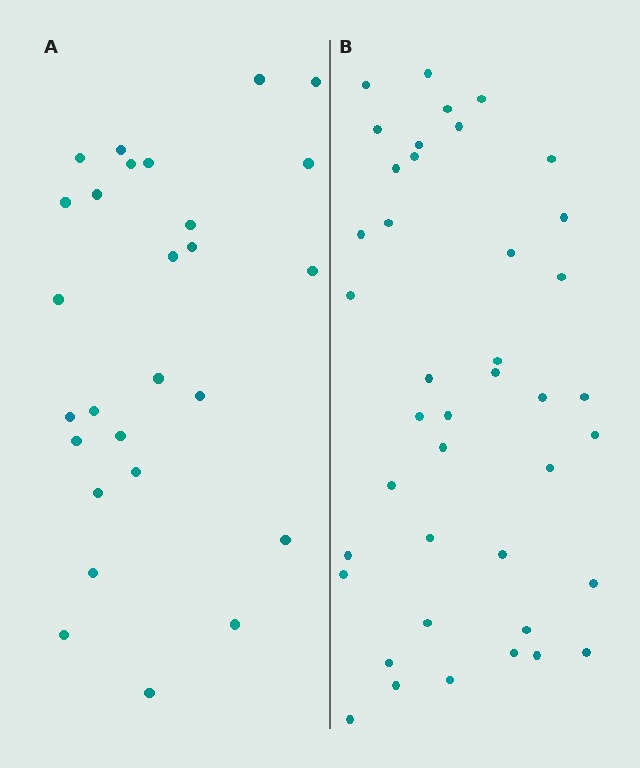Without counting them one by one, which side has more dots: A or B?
Region B (the right region) has more dots.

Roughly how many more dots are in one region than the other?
Region B has approximately 15 more dots than region A.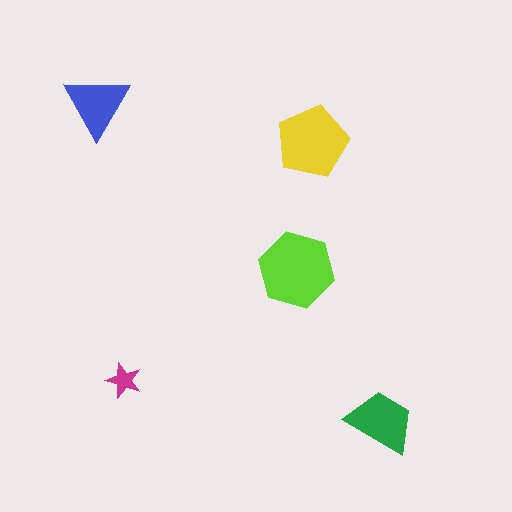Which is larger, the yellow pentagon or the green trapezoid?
The yellow pentagon.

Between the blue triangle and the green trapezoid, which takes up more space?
The green trapezoid.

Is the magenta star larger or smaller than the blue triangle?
Smaller.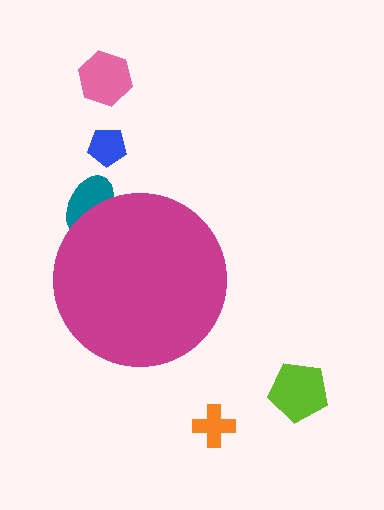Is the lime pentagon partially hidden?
No, the lime pentagon is fully visible.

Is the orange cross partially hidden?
No, the orange cross is fully visible.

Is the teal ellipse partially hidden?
Yes, the teal ellipse is partially hidden behind the magenta circle.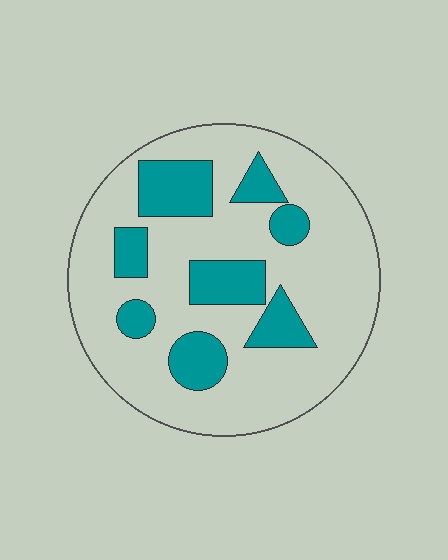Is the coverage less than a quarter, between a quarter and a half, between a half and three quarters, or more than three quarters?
Less than a quarter.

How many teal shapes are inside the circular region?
8.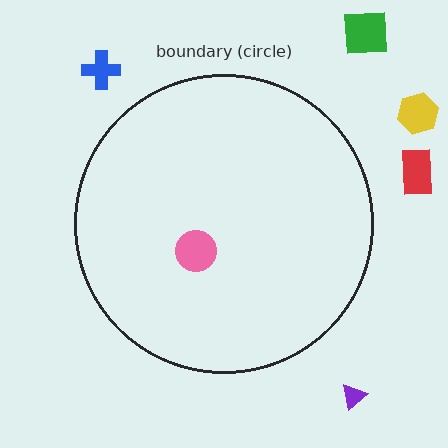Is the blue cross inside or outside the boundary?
Outside.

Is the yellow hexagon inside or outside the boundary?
Outside.